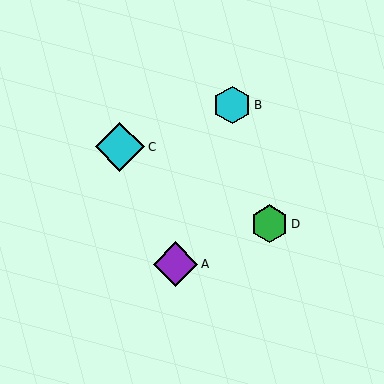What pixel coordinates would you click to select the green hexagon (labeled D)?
Click at (269, 224) to select the green hexagon D.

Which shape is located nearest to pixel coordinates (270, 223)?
The green hexagon (labeled D) at (269, 224) is nearest to that location.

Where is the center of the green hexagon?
The center of the green hexagon is at (269, 224).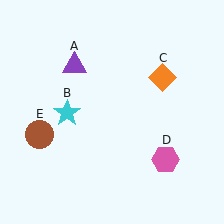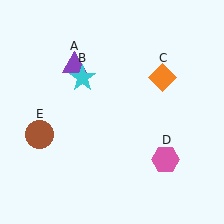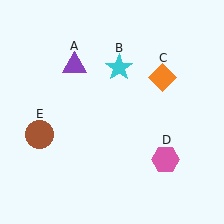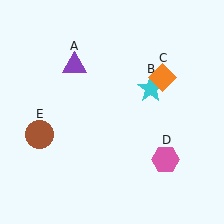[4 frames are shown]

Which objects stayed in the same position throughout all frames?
Purple triangle (object A) and orange diamond (object C) and pink hexagon (object D) and brown circle (object E) remained stationary.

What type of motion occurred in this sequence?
The cyan star (object B) rotated clockwise around the center of the scene.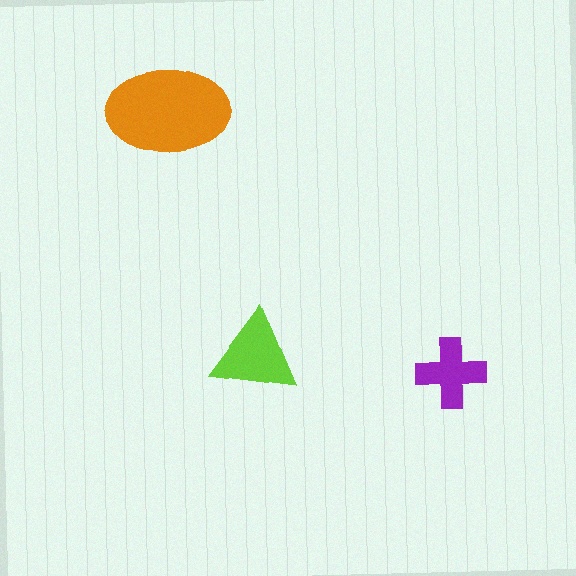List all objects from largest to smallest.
The orange ellipse, the lime triangle, the purple cross.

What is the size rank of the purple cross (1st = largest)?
3rd.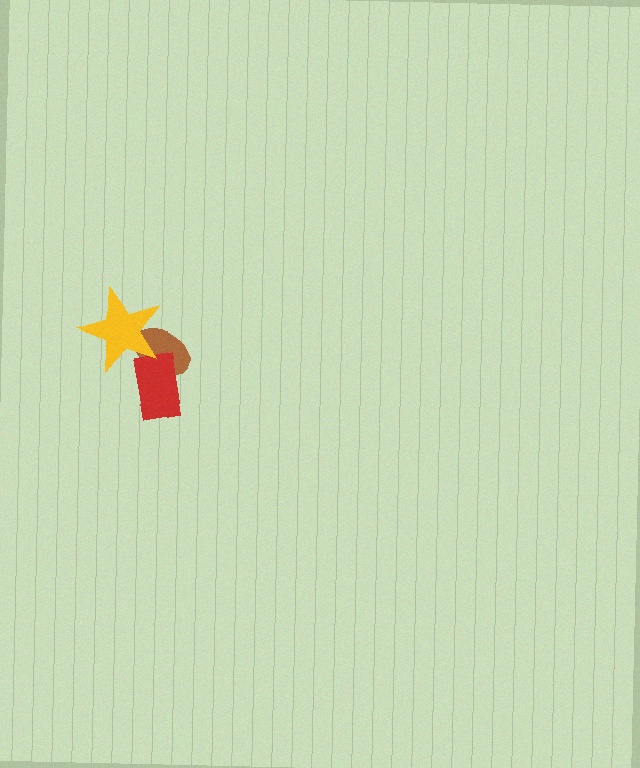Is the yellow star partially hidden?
No, no other shape covers it.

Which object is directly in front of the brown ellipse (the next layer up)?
The red rectangle is directly in front of the brown ellipse.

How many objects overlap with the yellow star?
2 objects overlap with the yellow star.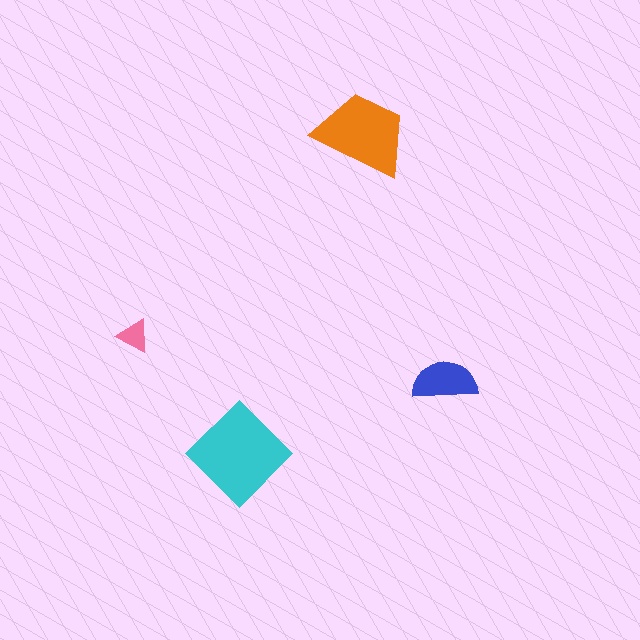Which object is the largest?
The cyan diamond.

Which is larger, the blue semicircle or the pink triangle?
The blue semicircle.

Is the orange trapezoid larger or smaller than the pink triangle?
Larger.